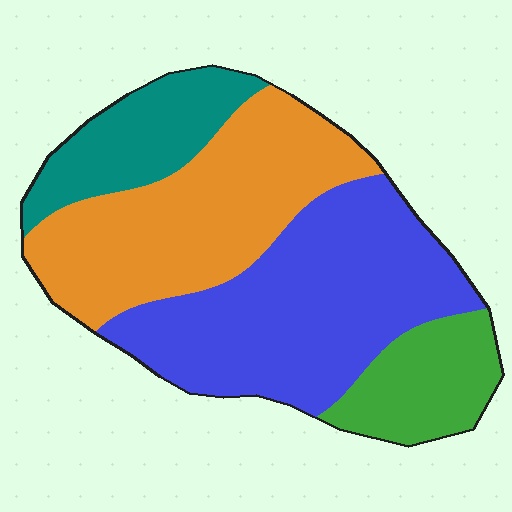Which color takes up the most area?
Blue, at roughly 40%.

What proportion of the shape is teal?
Teal takes up about one sixth (1/6) of the shape.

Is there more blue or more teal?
Blue.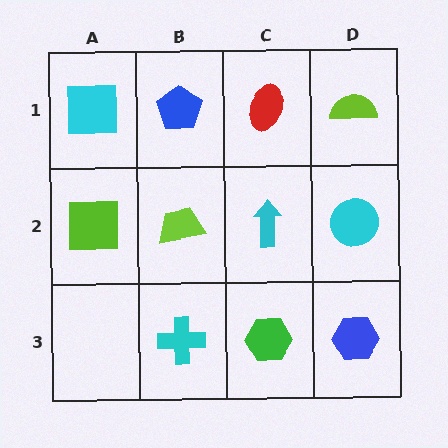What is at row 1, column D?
A lime semicircle.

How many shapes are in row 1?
4 shapes.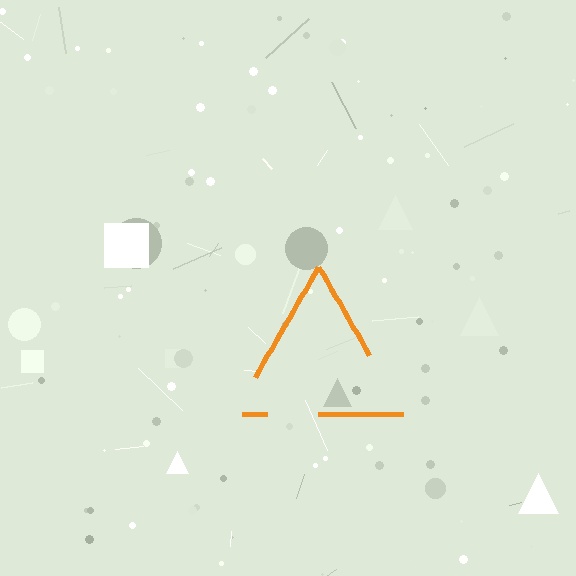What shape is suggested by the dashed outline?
The dashed outline suggests a triangle.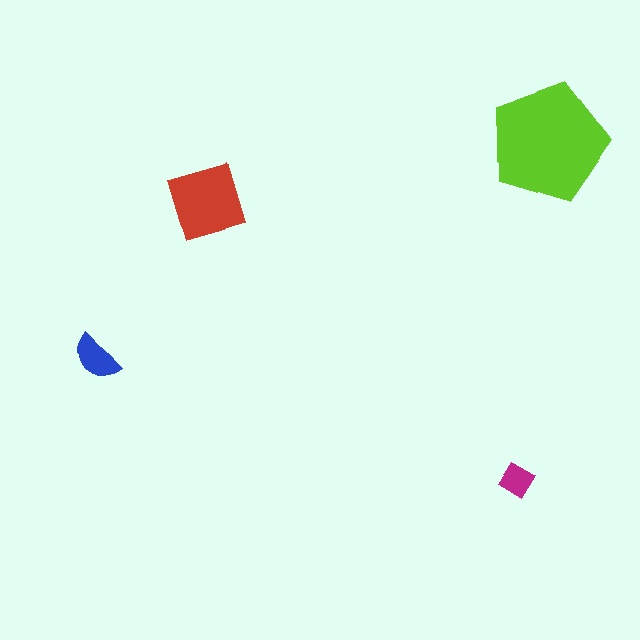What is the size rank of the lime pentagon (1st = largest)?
1st.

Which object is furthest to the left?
The blue semicircle is leftmost.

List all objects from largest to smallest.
The lime pentagon, the red diamond, the blue semicircle, the magenta diamond.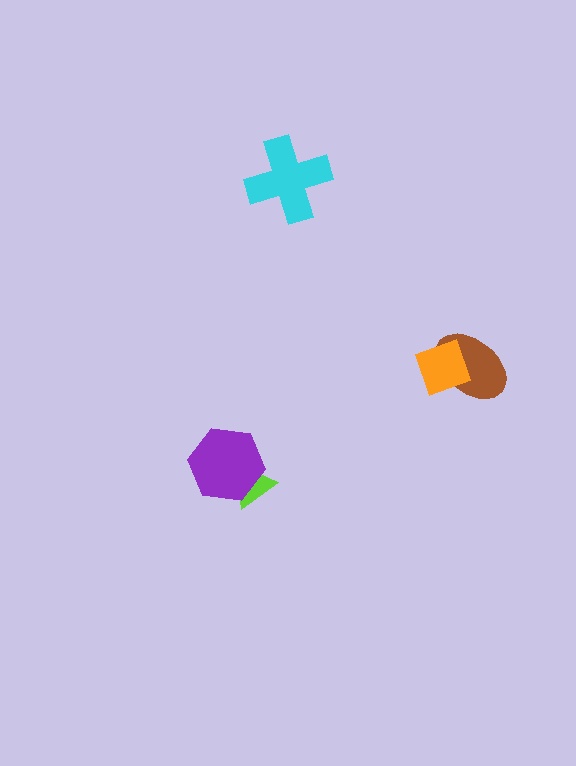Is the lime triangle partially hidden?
Yes, it is partially covered by another shape.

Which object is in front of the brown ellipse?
The orange diamond is in front of the brown ellipse.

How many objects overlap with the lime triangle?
1 object overlaps with the lime triangle.